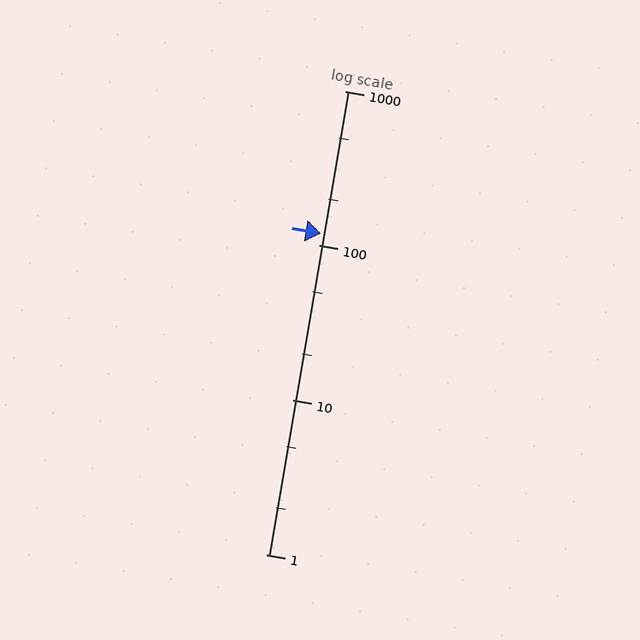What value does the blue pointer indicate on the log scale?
The pointer indicates approximately 120.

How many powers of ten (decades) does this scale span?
The scale spans 3 decades, from 1 to 1000.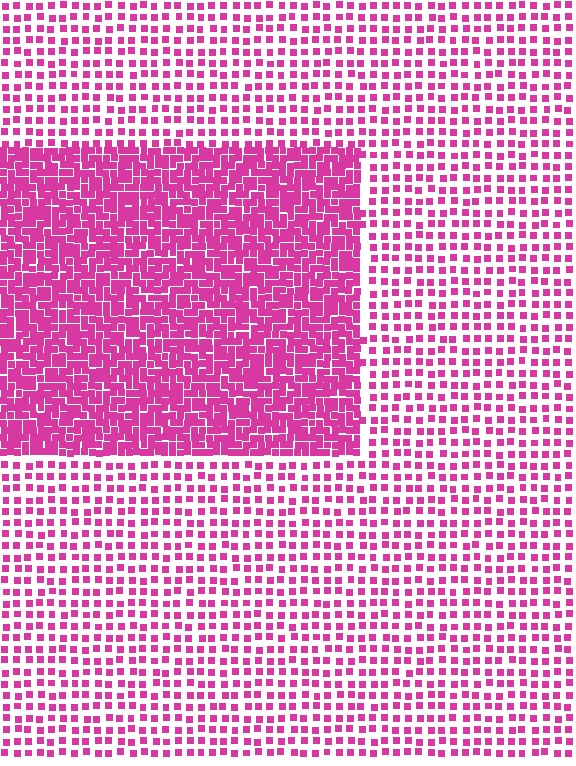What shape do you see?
I see a rectangle.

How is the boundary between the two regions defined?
The boundary is defined by a change in element density (approximately 2.4x ratio). All elements are the same color, size, and shape.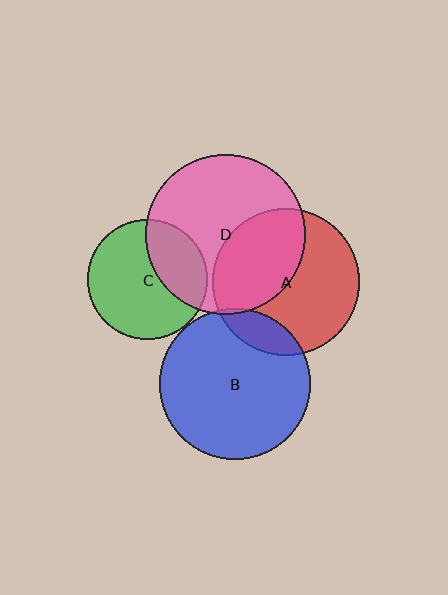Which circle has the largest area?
Circle D (pink).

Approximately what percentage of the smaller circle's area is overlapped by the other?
Approximately 40%.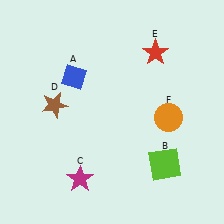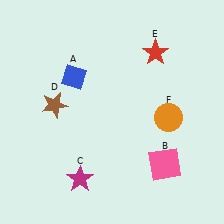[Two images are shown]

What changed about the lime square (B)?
In Image 1, B is lime. In Image 2, it changed to pink.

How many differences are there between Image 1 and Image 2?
There is 1 difference between the two images.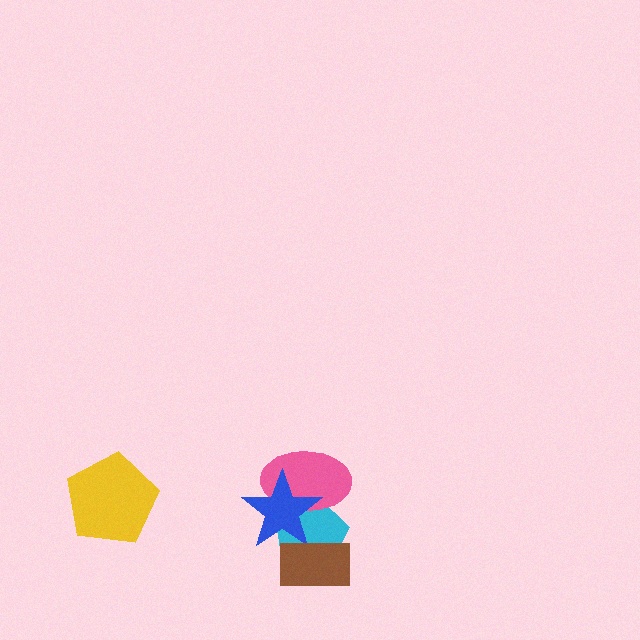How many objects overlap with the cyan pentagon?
3 objects overlap with the cyan pentagon.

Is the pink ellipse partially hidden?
Yes, it is partially covered by another shape.